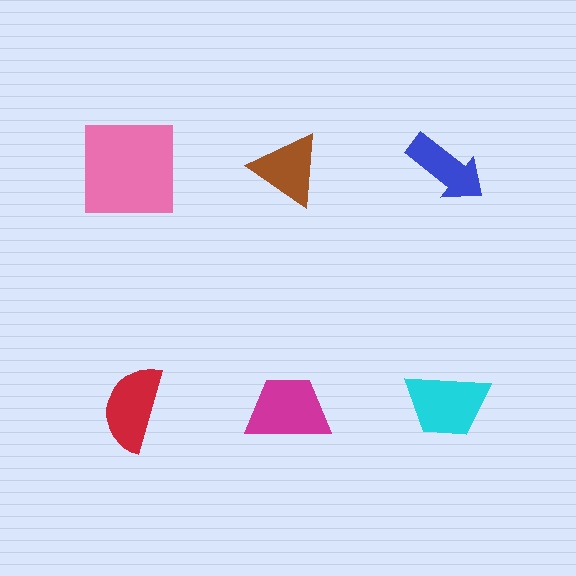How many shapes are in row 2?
3 shapes.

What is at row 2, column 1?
A red semicircle.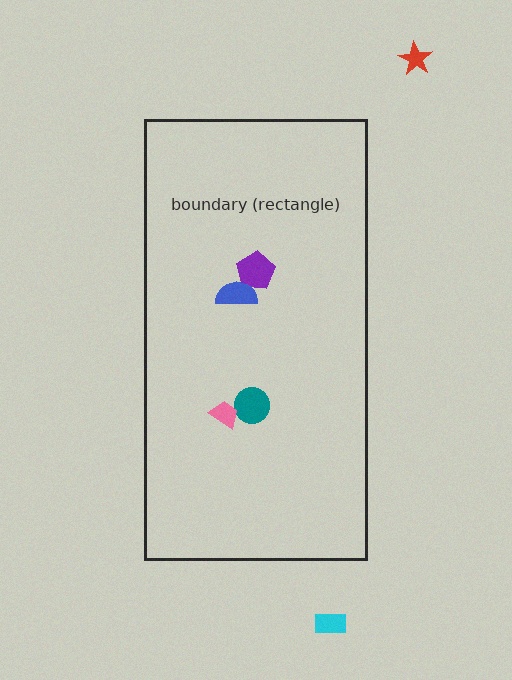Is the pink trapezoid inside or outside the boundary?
Inside.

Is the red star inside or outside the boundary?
Outside.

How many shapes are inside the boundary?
4 inside, 2 outside.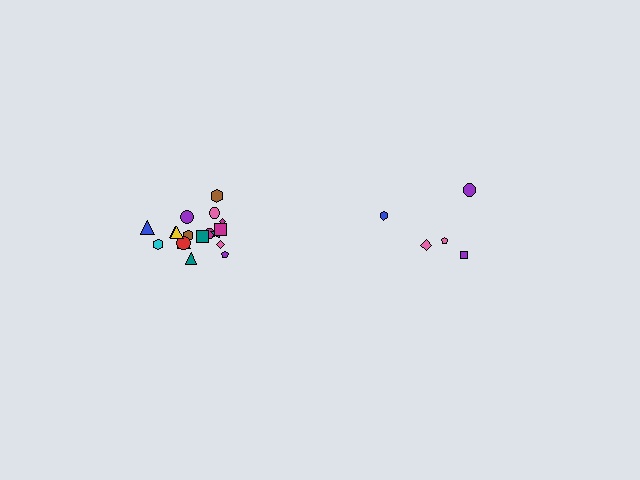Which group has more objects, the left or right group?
The left group.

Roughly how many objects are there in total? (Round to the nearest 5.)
Roughly 25 objects in total.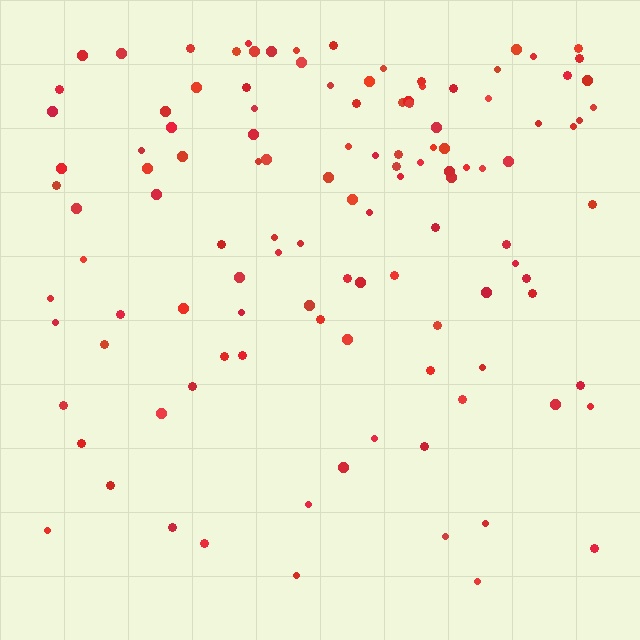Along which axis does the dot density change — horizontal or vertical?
Vertical.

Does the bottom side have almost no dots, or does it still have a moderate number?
Still a moderate number, just noticeably fewer than the top.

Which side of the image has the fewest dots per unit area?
The bottom.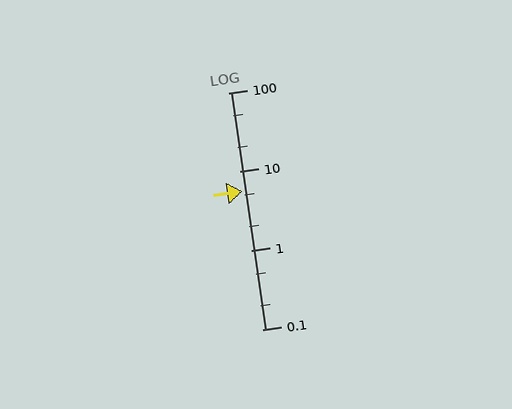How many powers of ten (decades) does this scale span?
The scale spans 3 decades, from 0.1 to 100.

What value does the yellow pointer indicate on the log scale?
The pointer indicates approximately 5.6.